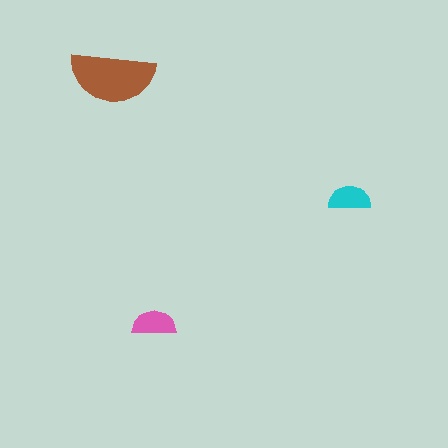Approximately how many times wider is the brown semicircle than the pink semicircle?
About 2 times wider.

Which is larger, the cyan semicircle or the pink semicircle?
The pink one.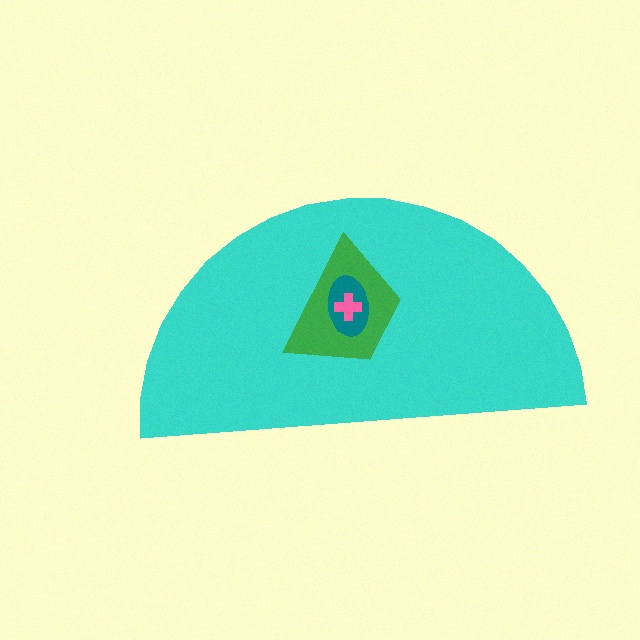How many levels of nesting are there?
4.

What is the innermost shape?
The pink cross.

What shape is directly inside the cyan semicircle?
The green trapezoid.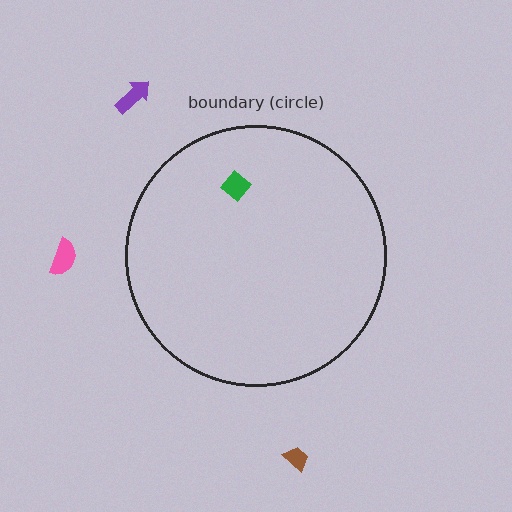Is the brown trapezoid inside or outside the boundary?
Outside.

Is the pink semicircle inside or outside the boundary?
Outside.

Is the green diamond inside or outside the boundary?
Inside.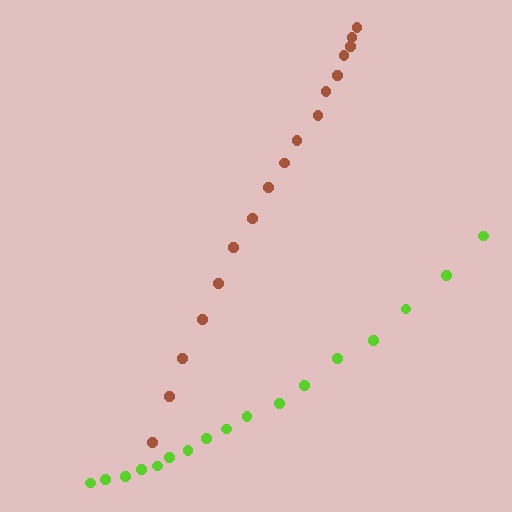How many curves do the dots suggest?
There are 2 distinct paths.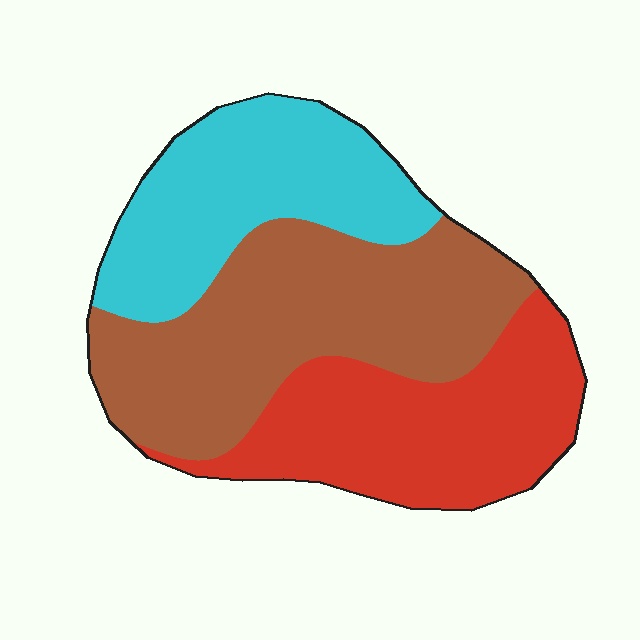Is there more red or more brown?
Brown.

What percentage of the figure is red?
Red covers roughly 30% of the figure.